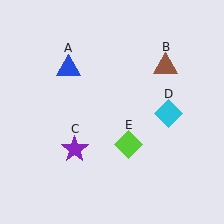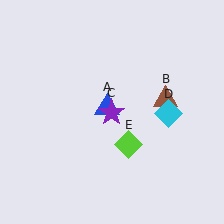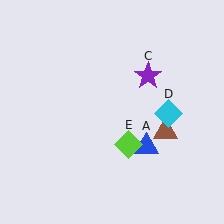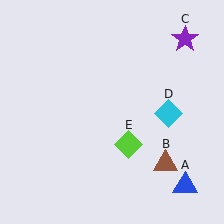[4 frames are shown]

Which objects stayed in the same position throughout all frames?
Cyan diamond (object D) and lime diamond (object E) remained stationary.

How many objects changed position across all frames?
3 objects changed position: blue triangle (object A), brown triangle (object B), purple star (object C).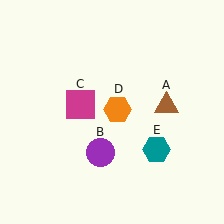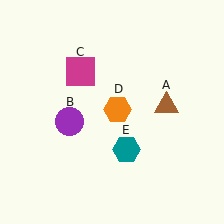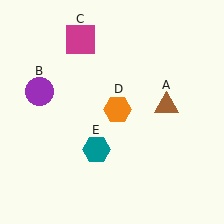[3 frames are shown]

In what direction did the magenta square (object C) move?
The magenta square (object C) moved up.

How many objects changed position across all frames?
3 objects changed position: purple circle (object B), magenta square (object C), teal hexagon (object E).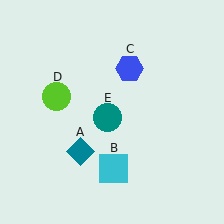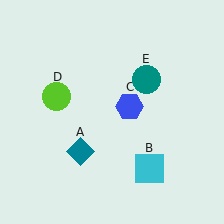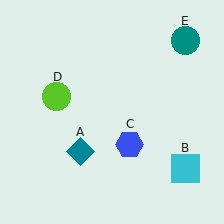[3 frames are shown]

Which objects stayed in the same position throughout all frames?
Teal diamond (object A) and lime circle (object D) remained stationary.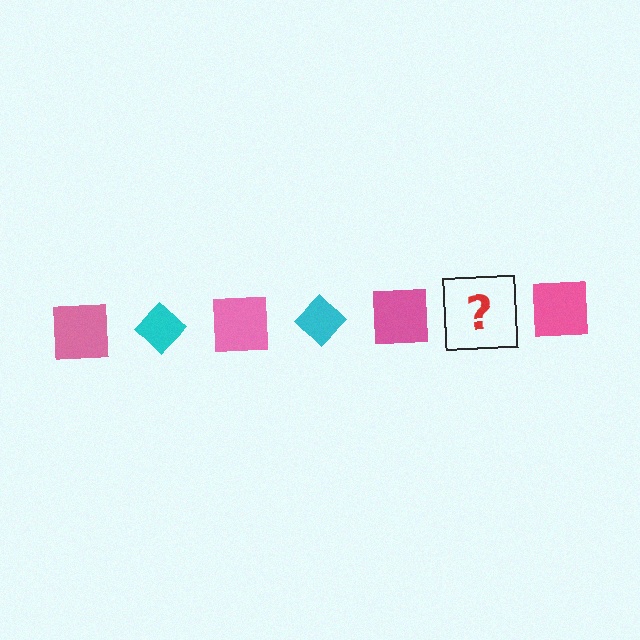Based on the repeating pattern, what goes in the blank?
The blank should be a cyan diamond.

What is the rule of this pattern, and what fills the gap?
The rule is that the pattern alternates between pink square and cyan diamond. The gap should be filled with a cyan diamond.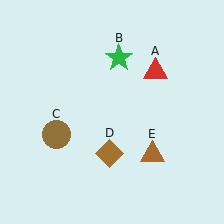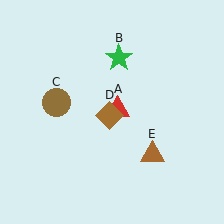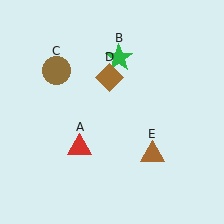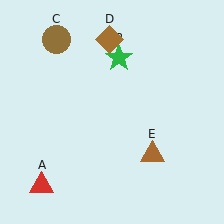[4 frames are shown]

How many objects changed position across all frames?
3 objects changed position: red triangle (object A), brown circle (object C), brown diamond (object D).